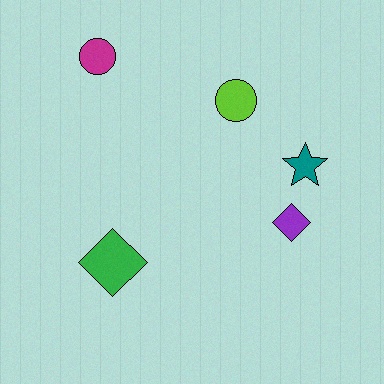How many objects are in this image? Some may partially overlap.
There are 5 objects.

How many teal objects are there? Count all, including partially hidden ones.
There is 1 teal object.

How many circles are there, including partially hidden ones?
There are 2 circles.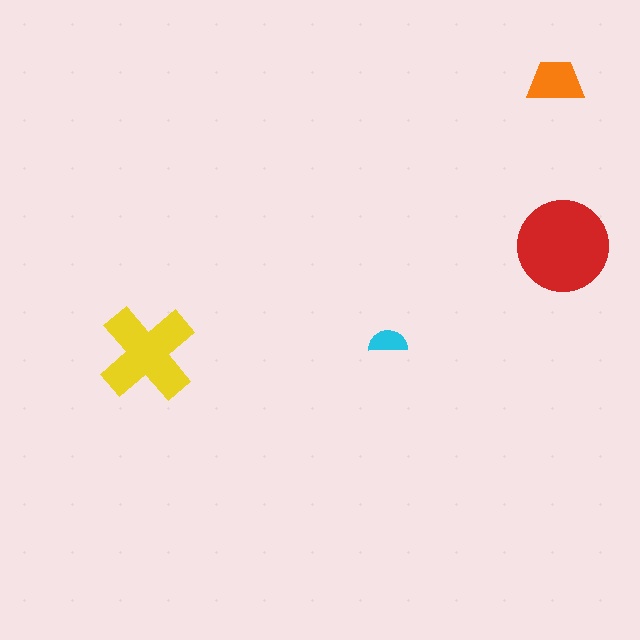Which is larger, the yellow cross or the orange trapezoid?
The yellow cross.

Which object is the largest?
The red circle.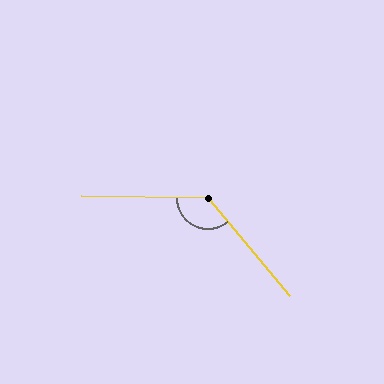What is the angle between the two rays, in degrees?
Approximately 130 degrees.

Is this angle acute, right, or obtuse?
It is obtuse.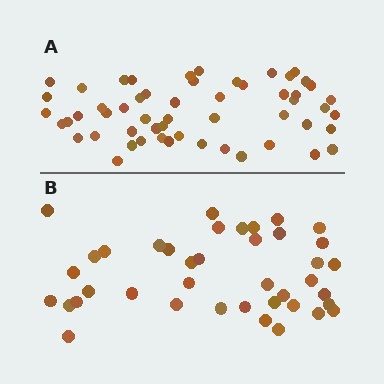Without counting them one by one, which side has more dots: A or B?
Region A (the top region) has more dots.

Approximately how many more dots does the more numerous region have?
Region A has approximately 15 more dots than region B.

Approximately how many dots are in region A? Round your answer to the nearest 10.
About 60 dots. (The exact count is 55, which rounds to 60.)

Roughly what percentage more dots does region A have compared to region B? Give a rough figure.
About 40% more.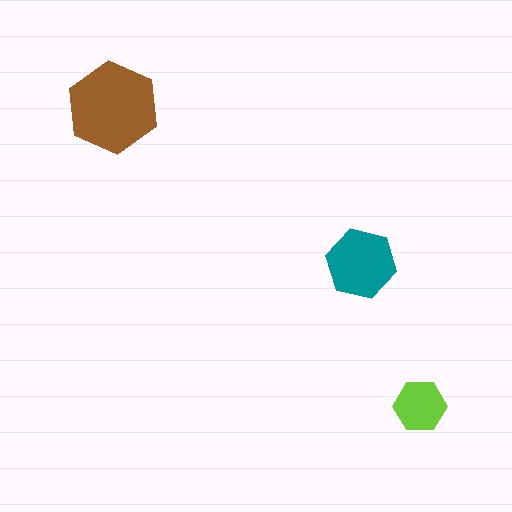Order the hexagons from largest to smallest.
the brown one, the teal one, the lime one.